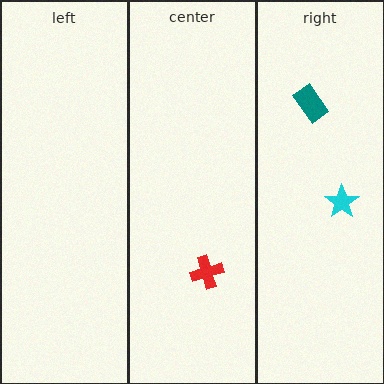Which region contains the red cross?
The center region.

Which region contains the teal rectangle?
The right region.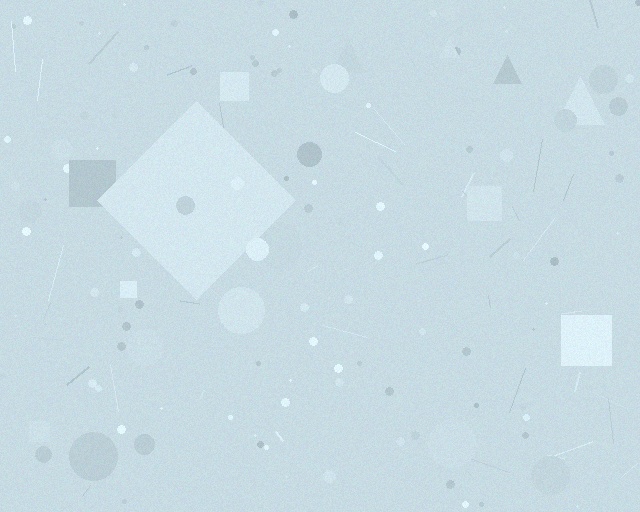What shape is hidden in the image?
A diamond is hidden in the image.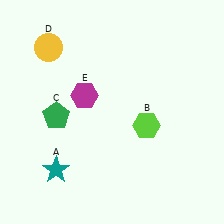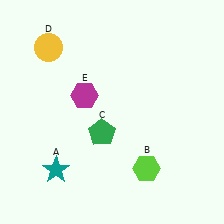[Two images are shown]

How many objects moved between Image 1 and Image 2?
2 objects moved between the two images.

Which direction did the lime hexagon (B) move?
The lime hexagon (B) moved down.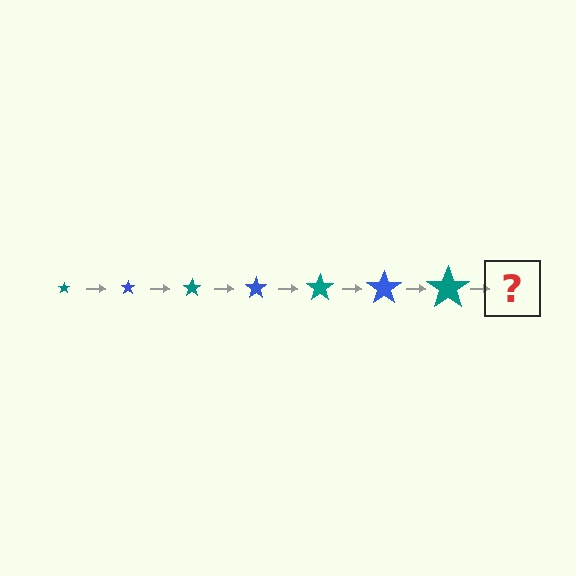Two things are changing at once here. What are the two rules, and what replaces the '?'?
The two rules are that the star grows larger each step and the color cycles through teal and blue. The '?' should be a blue star, larger than the previous one.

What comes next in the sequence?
The next element should be a blue star, larger than the previous one.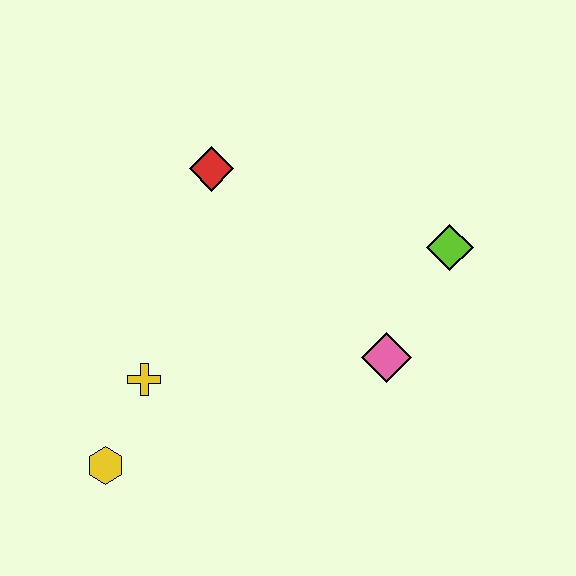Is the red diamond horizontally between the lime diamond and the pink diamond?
No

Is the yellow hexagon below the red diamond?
Yes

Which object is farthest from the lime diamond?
The yellow hexagon is farthest from the lime diamond.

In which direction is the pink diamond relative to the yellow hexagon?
The pink diamond is to the right of the yellow hexagon.